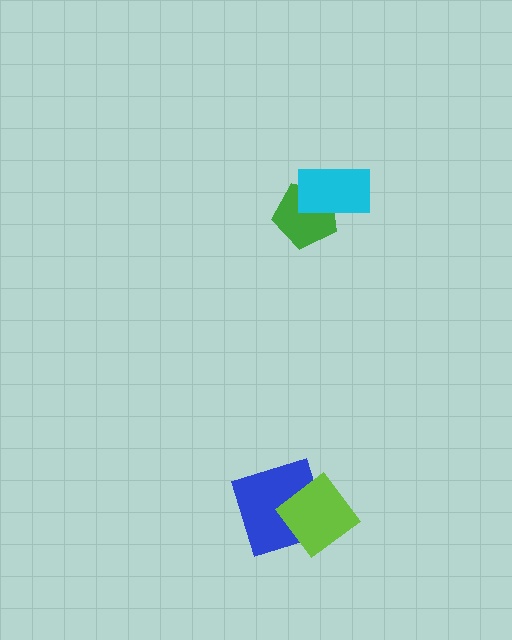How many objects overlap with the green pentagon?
1 object overlaps with the green pentagon.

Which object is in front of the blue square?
The lime diamond is in front of the blue square.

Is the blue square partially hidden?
Yes, it is partially covered by another shape.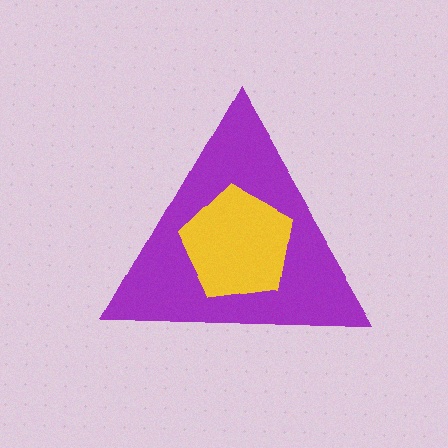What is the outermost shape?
The purple triangle.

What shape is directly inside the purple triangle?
The yellow pentagon.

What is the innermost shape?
The yellow pentagon.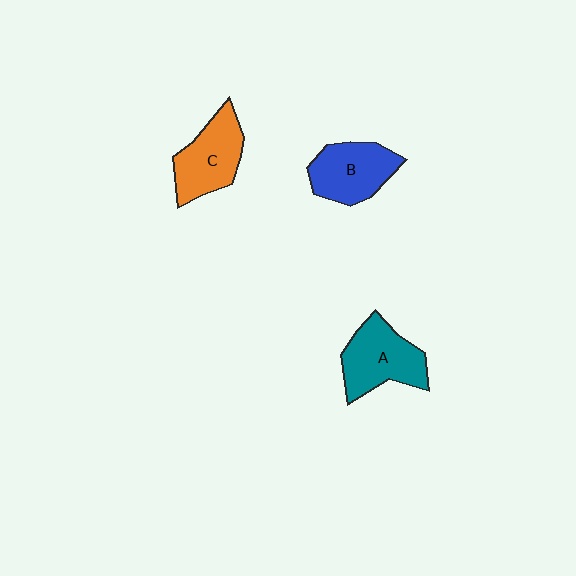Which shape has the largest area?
Shape A (teal).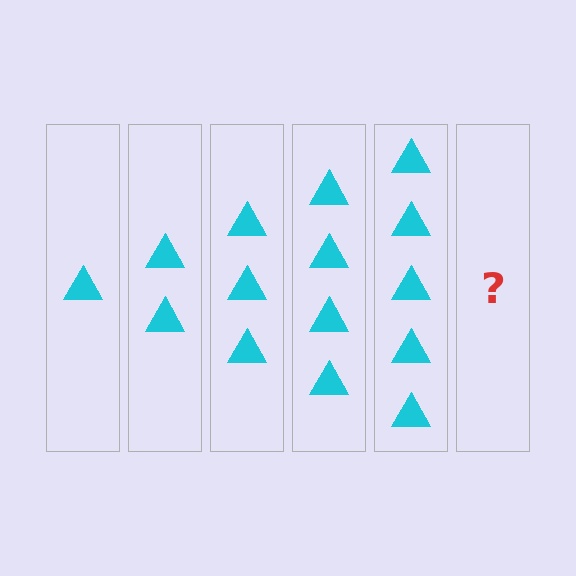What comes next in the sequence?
The next element should be 6 triangles.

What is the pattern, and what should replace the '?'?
The pattern is that each step adds one more triangle. The '?' should be 6 triangles.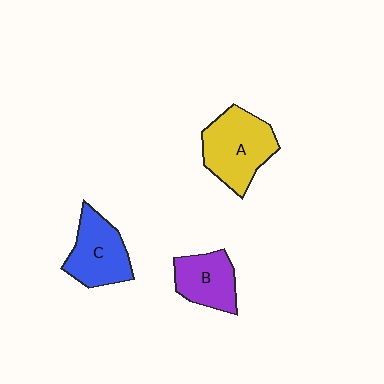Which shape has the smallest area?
Shape B (purple).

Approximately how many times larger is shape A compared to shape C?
Approximately 1.2 times.